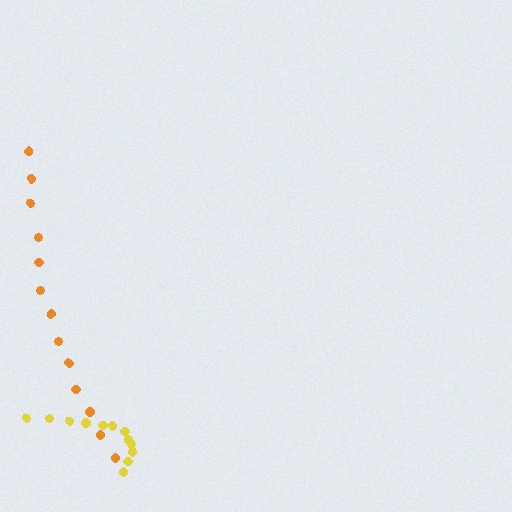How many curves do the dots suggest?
There are 2 distinct paths.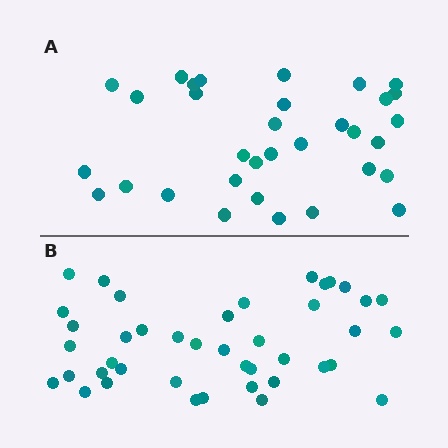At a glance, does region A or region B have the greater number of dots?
Region B (the bottom region) has more dots.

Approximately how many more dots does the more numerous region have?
Region B has roughly 8 or so more dots than region A.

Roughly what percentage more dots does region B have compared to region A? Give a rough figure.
About 25% more.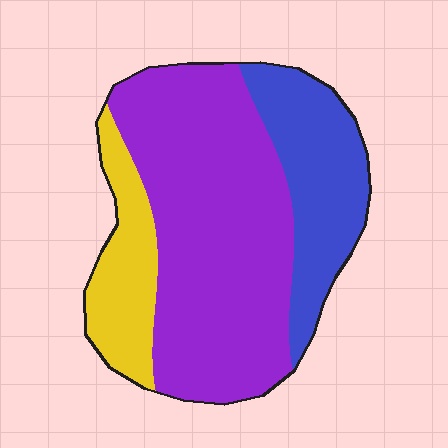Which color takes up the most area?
Purple, at roughly 60%.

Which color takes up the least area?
Yellow, at roughly 15%.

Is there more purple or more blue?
Purple.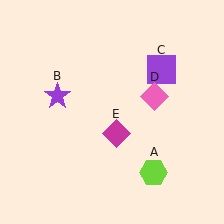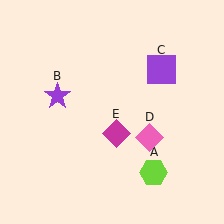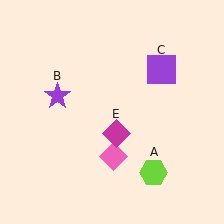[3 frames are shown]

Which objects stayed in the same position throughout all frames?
Lime hexagon (object A) and purple star (object B) and purple square (object C) and magenta diamond (object E) remained stationary.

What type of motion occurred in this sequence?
The pink diamond (object D) rotated clockwise around the center of the scene.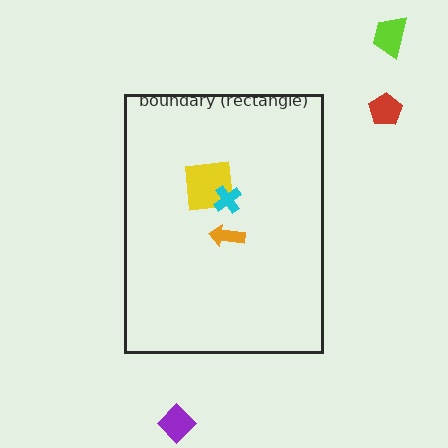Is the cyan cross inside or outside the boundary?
Inside.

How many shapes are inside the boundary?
3 inside, 3 outside.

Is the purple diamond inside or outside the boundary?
Outside.